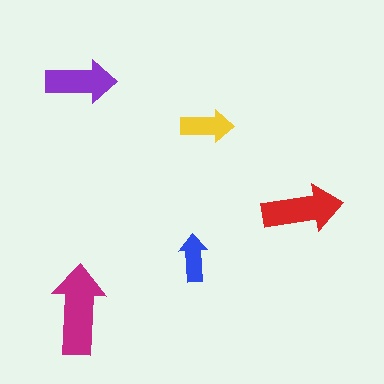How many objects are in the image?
There are 5 objects in the image.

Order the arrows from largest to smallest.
the magenta one, the red one, the purple one, the yellow one, the blue one.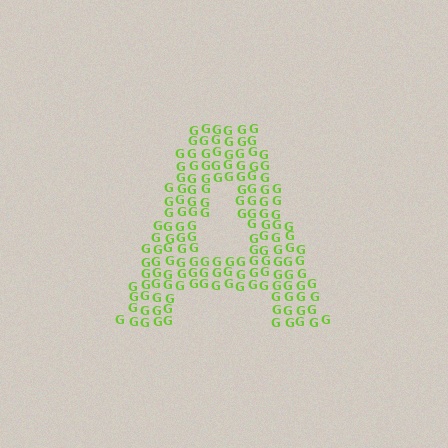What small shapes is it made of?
It is made of small letter G's.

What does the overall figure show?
The overall figure shows the letter A.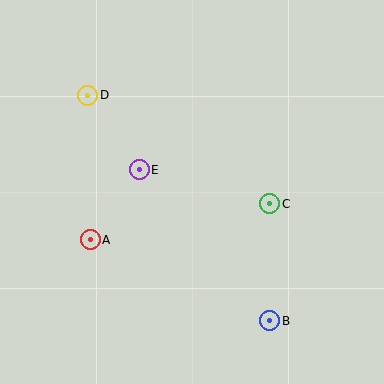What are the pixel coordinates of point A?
Point A is at (90, 240).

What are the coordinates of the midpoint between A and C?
The midpoint between A and C is at (180, 222).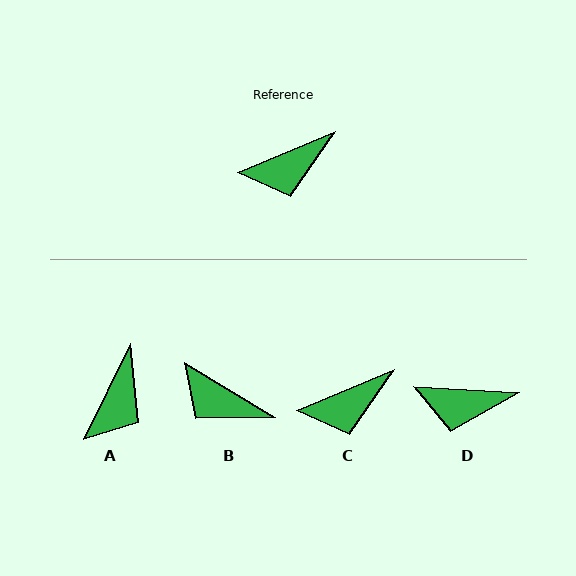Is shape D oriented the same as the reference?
No, it is off by about 26 degrees.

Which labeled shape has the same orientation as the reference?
C.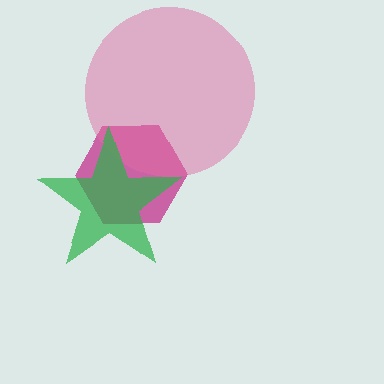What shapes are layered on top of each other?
The layered shapes are: a magenta hexagon, a pink circle, a green star.